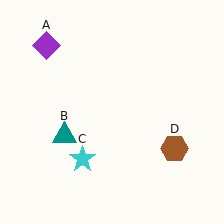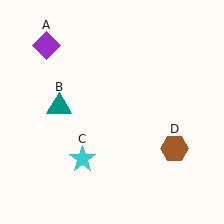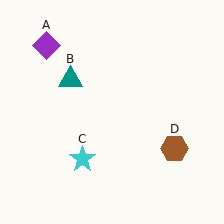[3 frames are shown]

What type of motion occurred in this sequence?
The teal triangle (object B) rotated clockwise around the center of the scene.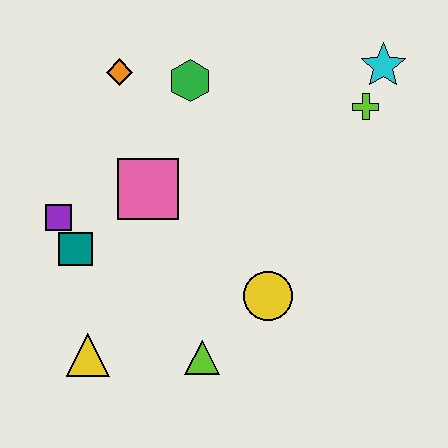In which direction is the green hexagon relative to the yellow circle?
The green hexagon is above the yellow circle.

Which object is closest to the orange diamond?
The green hexagon is closest to the orange diamond.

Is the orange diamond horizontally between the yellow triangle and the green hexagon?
Yes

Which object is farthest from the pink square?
The cyan star is farthest from the pink square.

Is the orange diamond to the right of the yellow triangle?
Yes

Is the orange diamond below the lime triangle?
No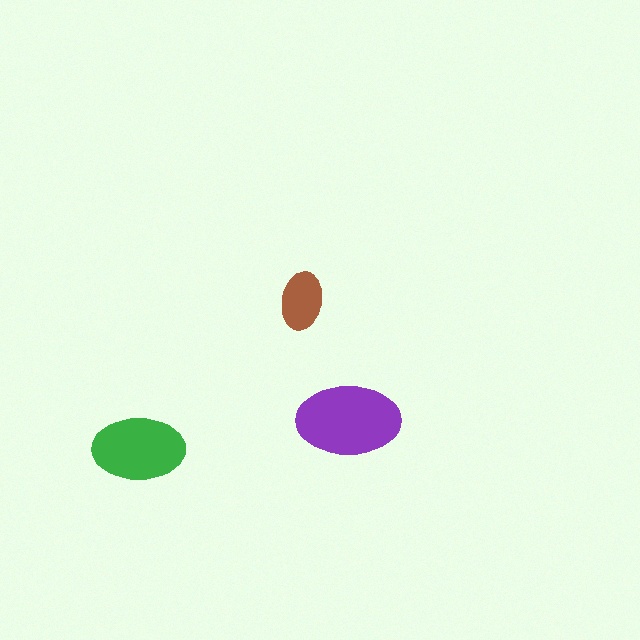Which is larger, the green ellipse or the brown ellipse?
The green one.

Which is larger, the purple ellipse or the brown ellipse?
The purple one.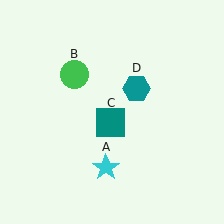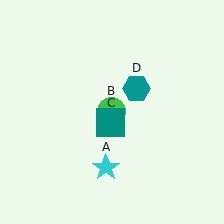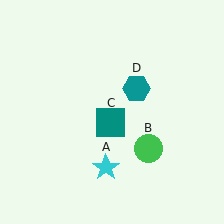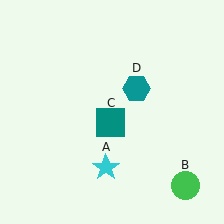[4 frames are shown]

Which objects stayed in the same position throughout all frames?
Cyan star (object A) and teal square (object C) and teal hexagon (object D) remained stationary.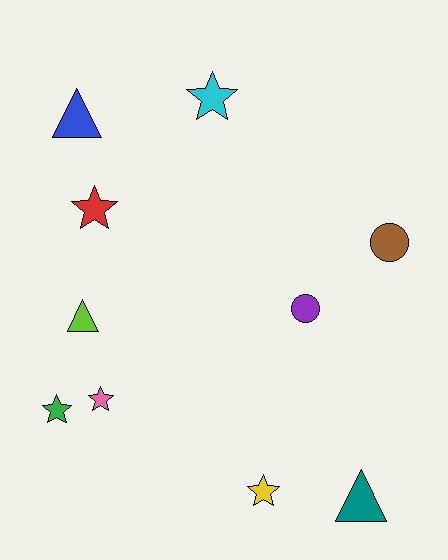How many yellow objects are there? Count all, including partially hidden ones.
There is 1 yellow object.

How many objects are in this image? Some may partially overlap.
There are 10 objects.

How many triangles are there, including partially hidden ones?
There are 3 triangles.